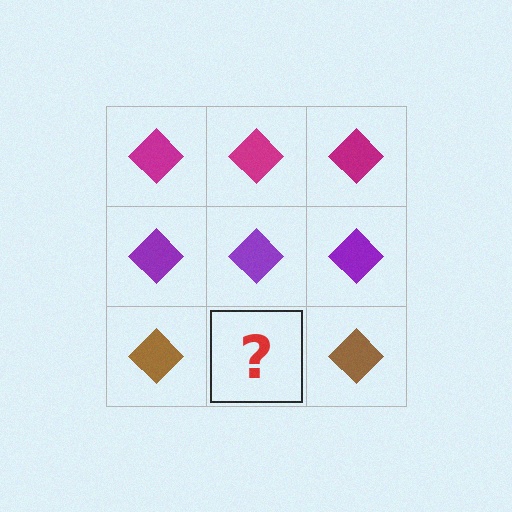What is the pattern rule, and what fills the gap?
The rule is that each row has a consistent color. The gap should be filled with a brown diamond.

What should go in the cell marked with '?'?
The missing cell should contain a brown diamond.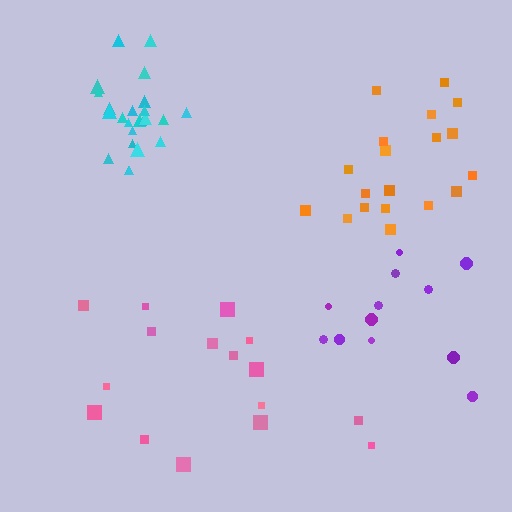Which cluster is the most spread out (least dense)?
Pink.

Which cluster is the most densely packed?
Cyan.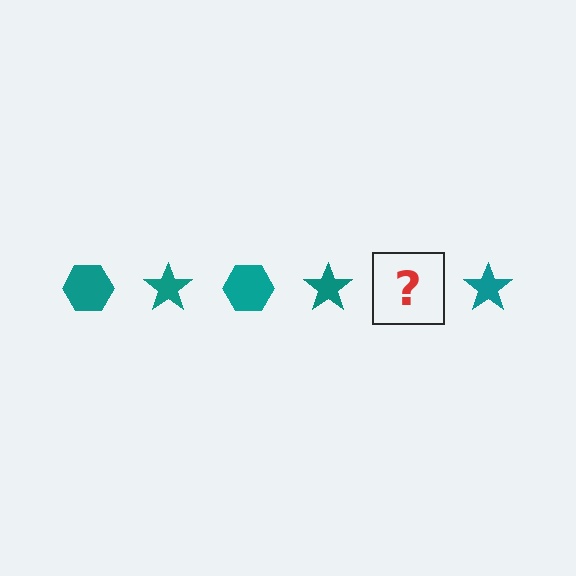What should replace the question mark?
The question mark should be replaced with a teal hexagon.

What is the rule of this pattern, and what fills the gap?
The rule is that the pattern cycles through hexagon, star shapes in teal. The gap should be filled with a teal hexagon.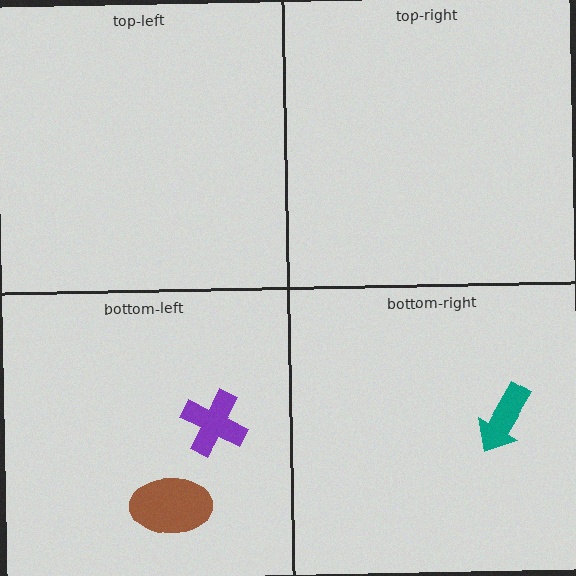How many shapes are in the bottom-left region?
2.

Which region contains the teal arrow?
The bottom-right region.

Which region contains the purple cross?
The bottom-left region.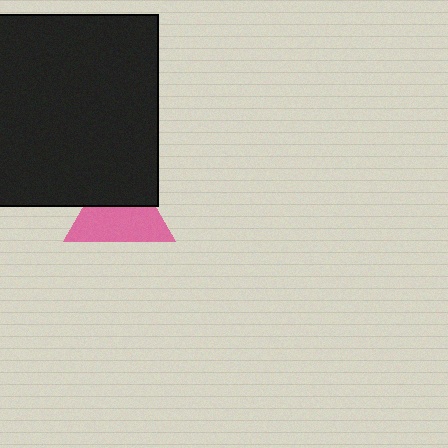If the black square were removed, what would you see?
You would see the complete pink triangle.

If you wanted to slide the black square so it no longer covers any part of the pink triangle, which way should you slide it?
Slide it up — that is the most direct way to separate the two shapes.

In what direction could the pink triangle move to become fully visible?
The pink triangle could move down. That would shift it out from behind the black square entirely.